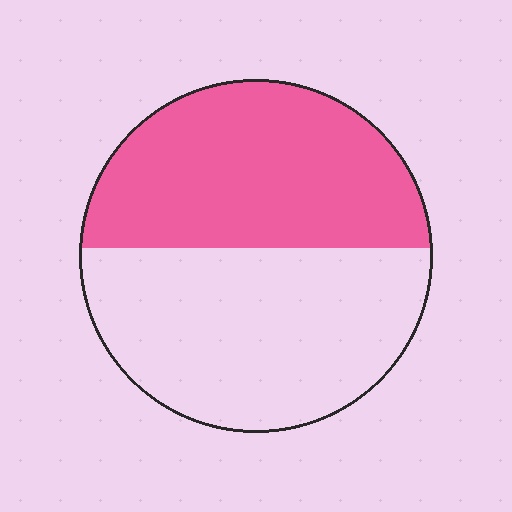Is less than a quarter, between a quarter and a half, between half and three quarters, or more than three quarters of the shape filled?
Between a quarter and a half.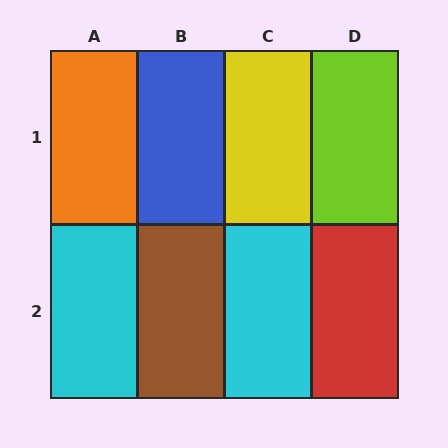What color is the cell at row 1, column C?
Yellow.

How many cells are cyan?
2 cells are cyan.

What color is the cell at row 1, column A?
Orange.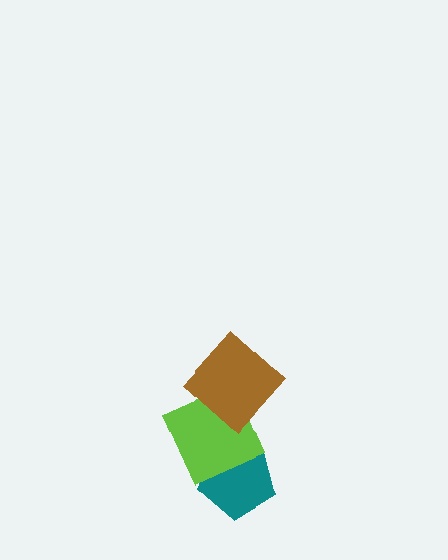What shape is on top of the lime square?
The brown diamond is on top of the lime square.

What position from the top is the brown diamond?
The brown diamond is 1st from the top.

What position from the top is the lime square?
The lime square is 2nd from the top.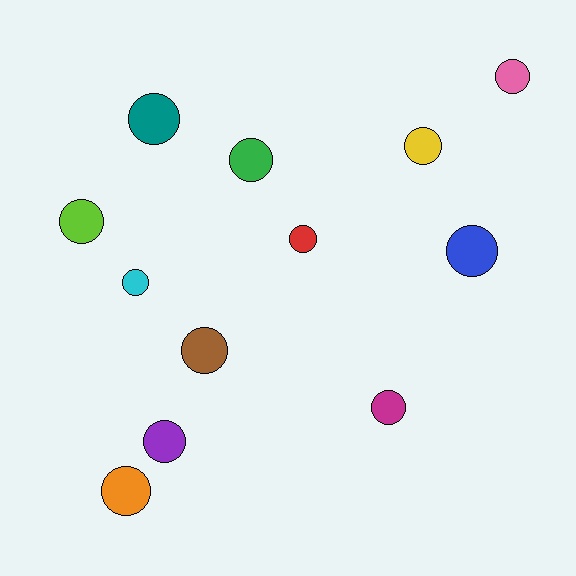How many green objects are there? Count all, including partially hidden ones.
There is 1 green object.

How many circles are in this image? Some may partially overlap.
There are 12 circles.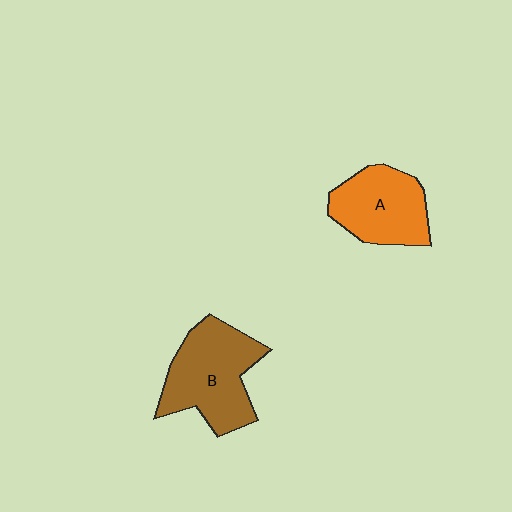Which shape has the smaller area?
Shape A (orange).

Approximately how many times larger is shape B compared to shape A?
Approximately 1.2 times.